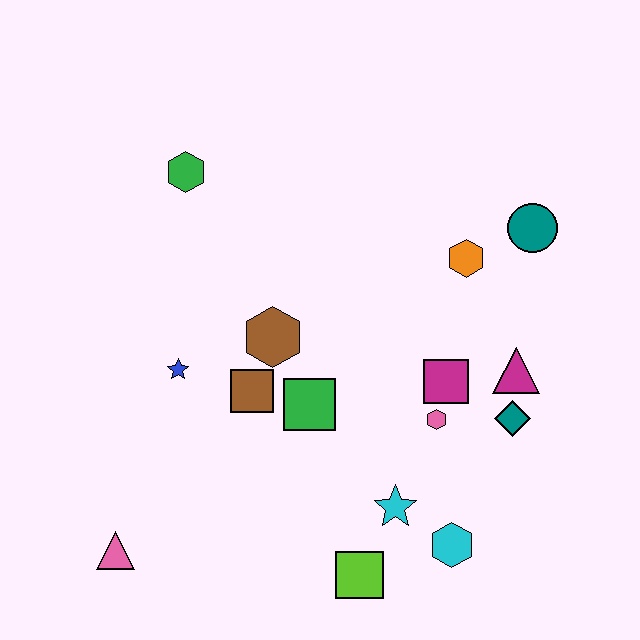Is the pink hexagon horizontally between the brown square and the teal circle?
Yes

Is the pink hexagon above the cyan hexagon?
Yes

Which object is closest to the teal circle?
The orange hexagon is closest to the teal circle.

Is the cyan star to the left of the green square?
No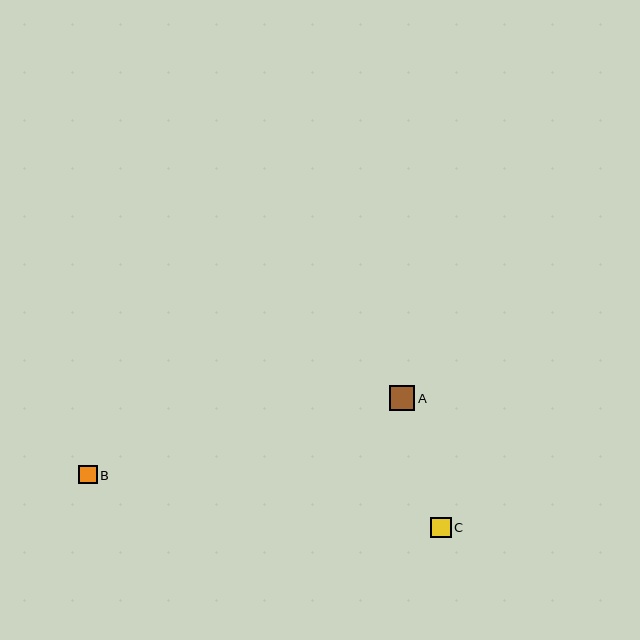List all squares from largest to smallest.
From largest to smallest: A, C, B.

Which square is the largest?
Square A is the largest with a size of approximately 25 pixels.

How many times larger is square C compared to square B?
Square C is approximately 1.1 times the size of square B.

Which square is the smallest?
Square B is the smallest with a size of approximately 19 pixels.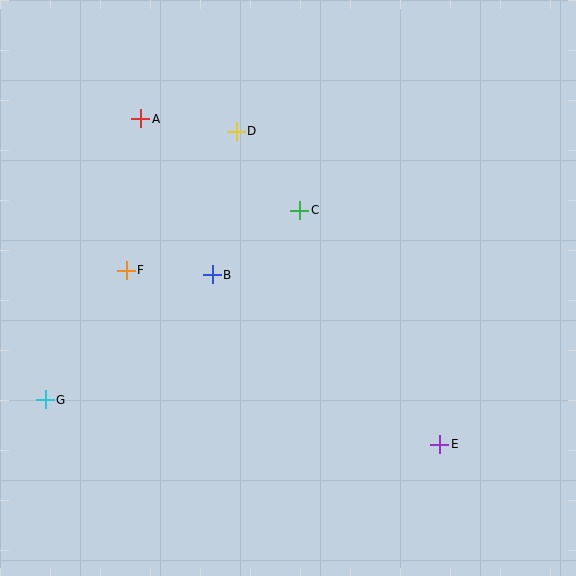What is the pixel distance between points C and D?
The distance between C and D is 101 pixels.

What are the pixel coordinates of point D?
Point D is at (236, 131).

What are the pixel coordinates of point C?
Point C is at (300, 210).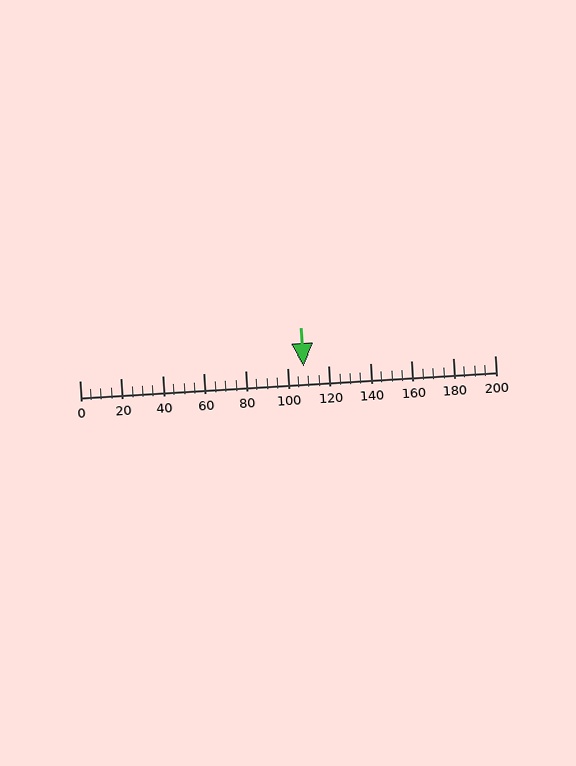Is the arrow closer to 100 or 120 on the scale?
The arrow is closer to 100.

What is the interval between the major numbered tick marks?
The major tick marks are spaced 20 units apart.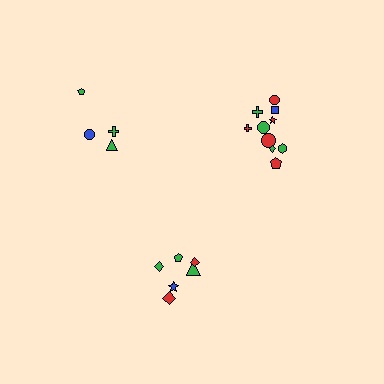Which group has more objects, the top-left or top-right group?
The top-right group.